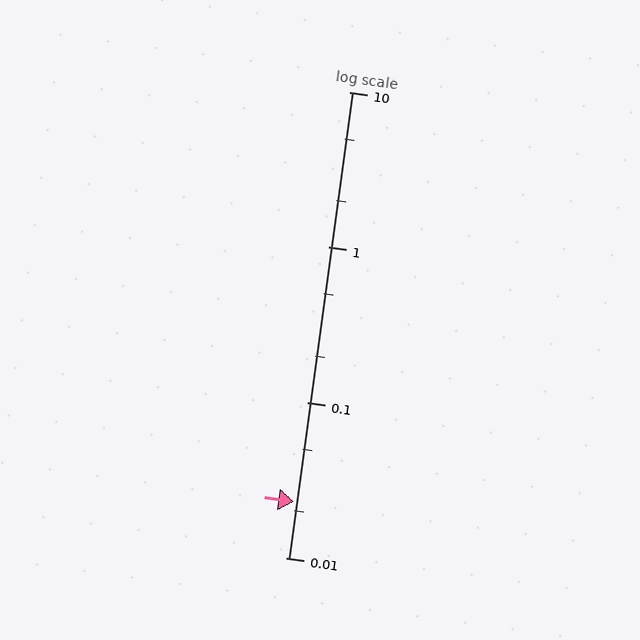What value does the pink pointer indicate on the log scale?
The pointer indicates approximately 0.023.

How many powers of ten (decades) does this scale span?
The scale spans 3 decades, from 0.01 to 10.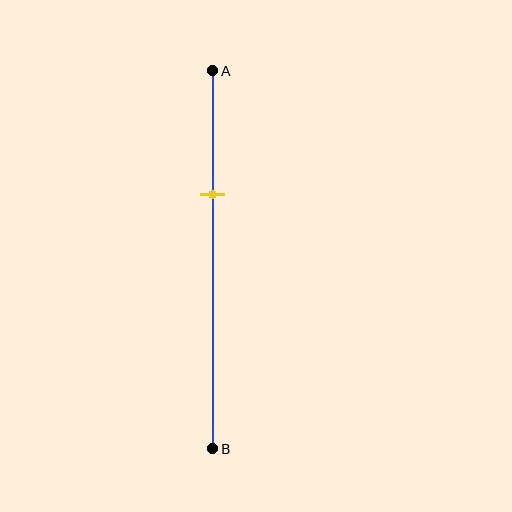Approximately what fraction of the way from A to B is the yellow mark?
The yellow mark is approximately 35% of the way from A to B.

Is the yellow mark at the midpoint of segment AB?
No, the mark is at about 35% from A, not at the 50% midpoint.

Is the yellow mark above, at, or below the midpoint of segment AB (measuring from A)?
The yellow mark is above the midpoint of segment AB.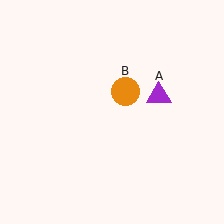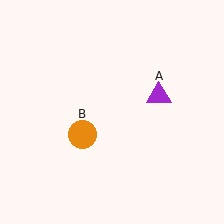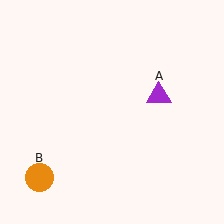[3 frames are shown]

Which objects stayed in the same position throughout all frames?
Purple triangle (object A) remained stationary.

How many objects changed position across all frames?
1 object changed position: orange circle (object B).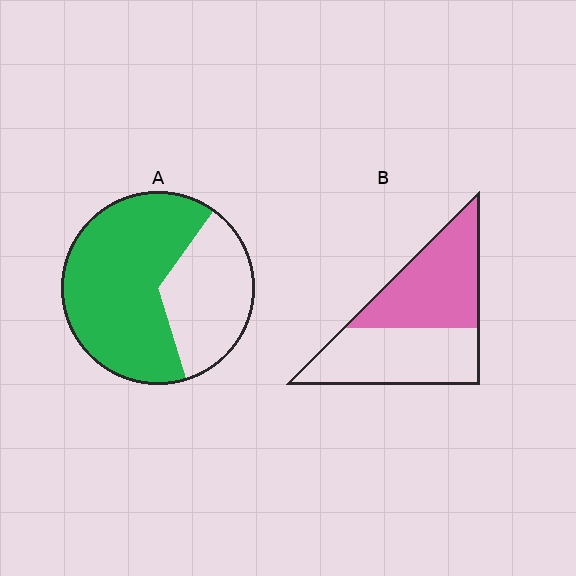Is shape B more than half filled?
Roughly half.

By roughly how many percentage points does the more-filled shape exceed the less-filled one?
By roughly 15 percentage points (A over B).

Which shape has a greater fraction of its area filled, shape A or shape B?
Shape A.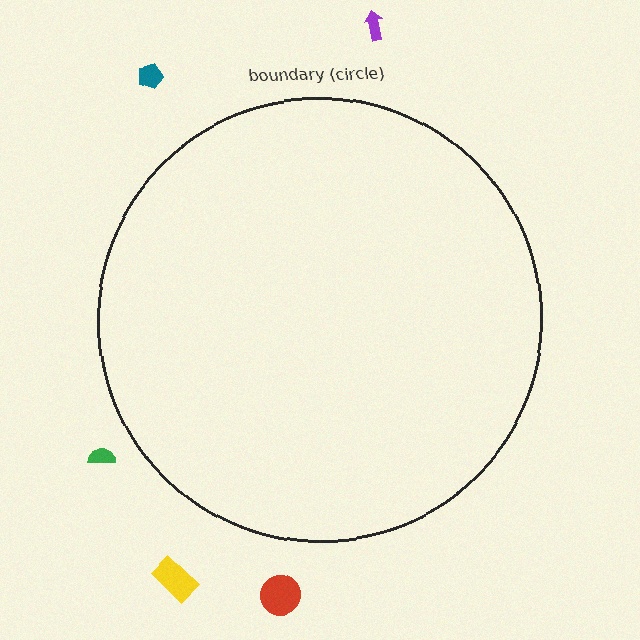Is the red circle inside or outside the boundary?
Outside.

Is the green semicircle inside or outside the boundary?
Outside.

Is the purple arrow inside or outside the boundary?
Outside.